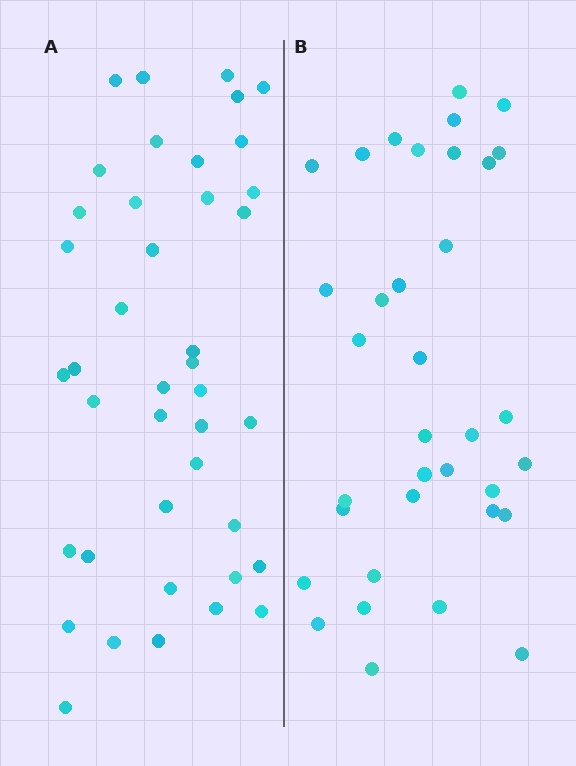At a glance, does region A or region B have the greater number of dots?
Region A (the left region) has more dots.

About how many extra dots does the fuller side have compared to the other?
Region A has about 6 more dots than region B.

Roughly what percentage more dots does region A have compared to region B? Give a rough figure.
About 15% more.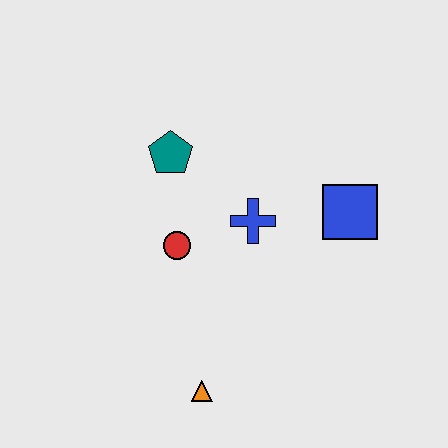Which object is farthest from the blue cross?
The orange triangle is farthest from the blue cross.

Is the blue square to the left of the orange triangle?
No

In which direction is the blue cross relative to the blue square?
The blue cross is to the left of the blue square.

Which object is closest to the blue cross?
The red circle is closest to the blue cross.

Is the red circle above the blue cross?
No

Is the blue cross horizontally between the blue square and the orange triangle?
Yes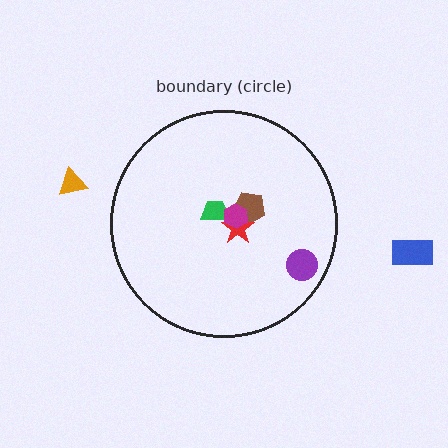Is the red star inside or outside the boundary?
Inside.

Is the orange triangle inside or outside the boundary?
Outside.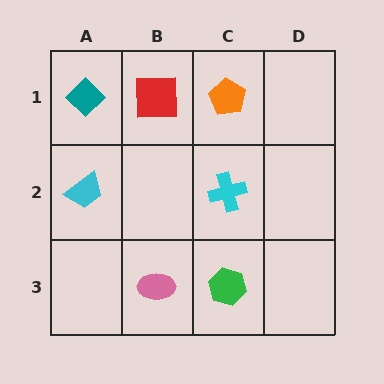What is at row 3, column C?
A green hexagon.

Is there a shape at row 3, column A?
No, that cell is empty.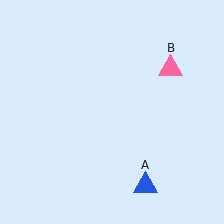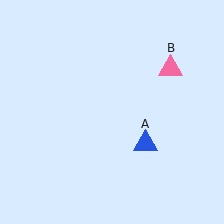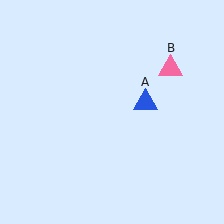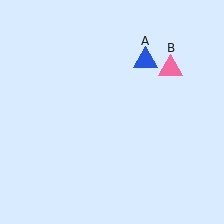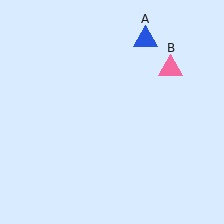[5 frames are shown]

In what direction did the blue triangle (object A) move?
The blue triangle (object A) moved up.